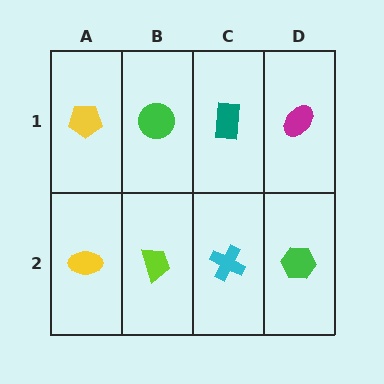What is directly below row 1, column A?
A yellow ellipse.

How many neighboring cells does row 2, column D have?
2.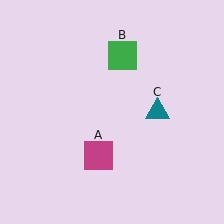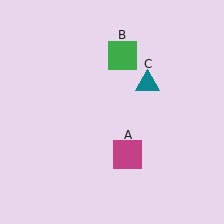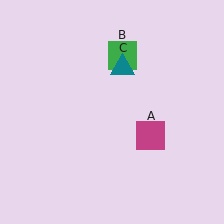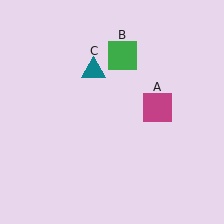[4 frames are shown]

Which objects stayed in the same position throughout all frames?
Green square (object B) remained stationary.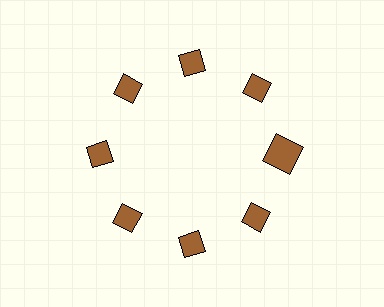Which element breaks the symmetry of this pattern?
The brown square at roughly the 3 o'clock position breaks the symmetry. All other shapes are brown diamonds.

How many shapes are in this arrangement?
There are 8 shapes arranged in a ring pattern.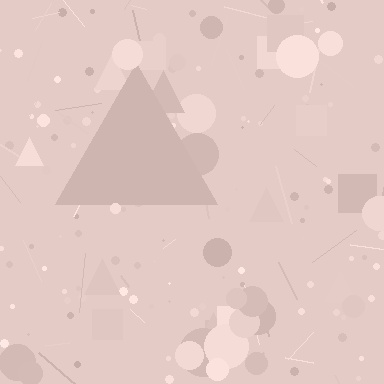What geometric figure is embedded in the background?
A triangle is embedded in the background.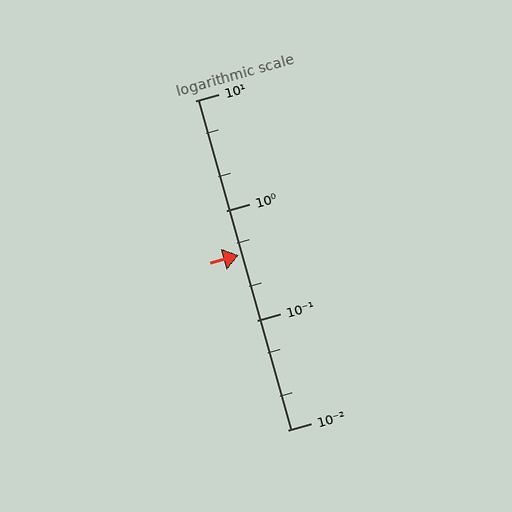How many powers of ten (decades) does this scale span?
The scale spans 3 decades, from 0.01 to 10.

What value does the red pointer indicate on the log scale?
The pointer indicates approximately 0.39.